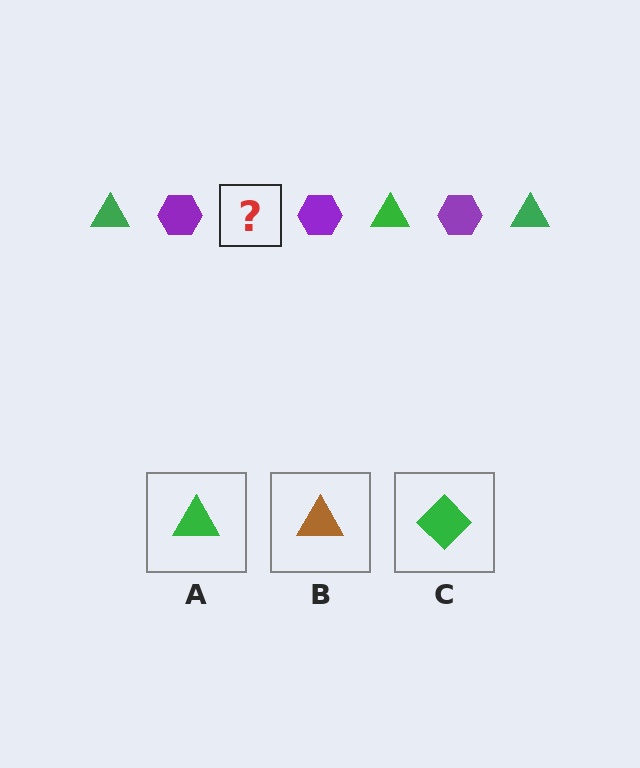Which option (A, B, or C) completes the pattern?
A.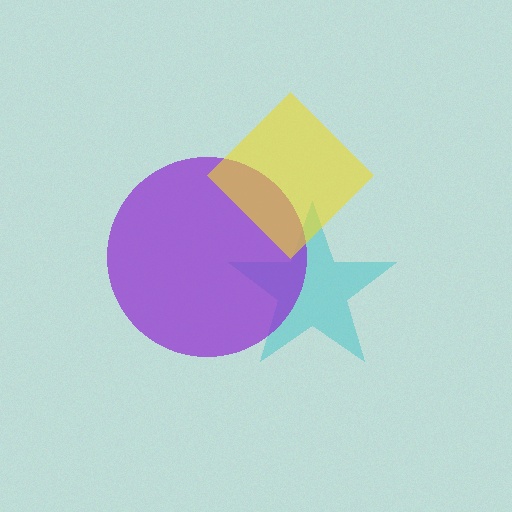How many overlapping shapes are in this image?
There are 3 overlapping shapes in the image.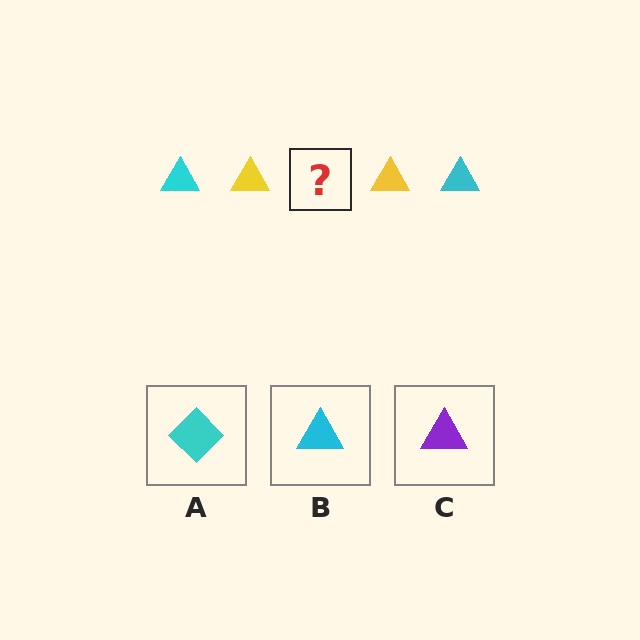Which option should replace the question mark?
Option B.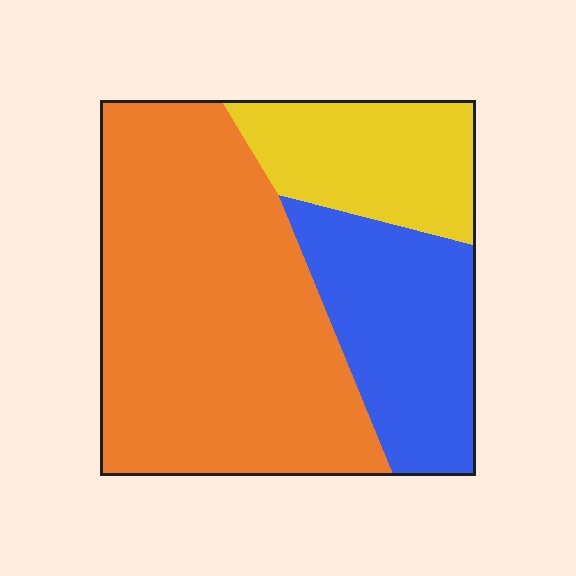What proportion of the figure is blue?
Blue takes up about one quarter (1/4) of the figure.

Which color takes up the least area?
Yellow, at roughly 20%.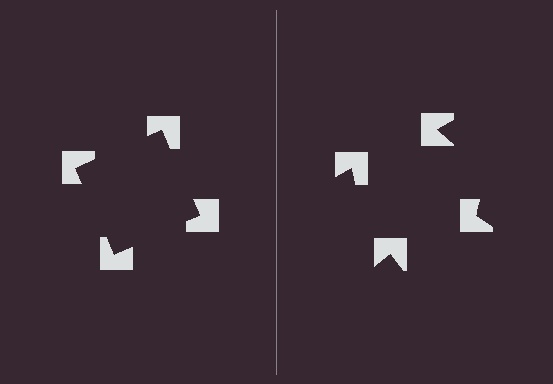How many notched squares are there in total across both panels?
8 — 4 on each side.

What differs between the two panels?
The notched squares are positioned identically on both sides; only the wedge orientations differ. On the left they align to a square; on the right they are misaligned.